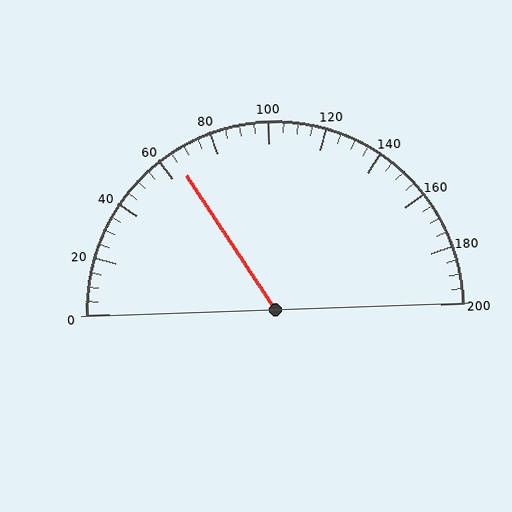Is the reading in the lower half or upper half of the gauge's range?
The reading is in the lower half of the range (0 to 200).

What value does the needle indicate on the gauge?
The needle indicates approximately 65.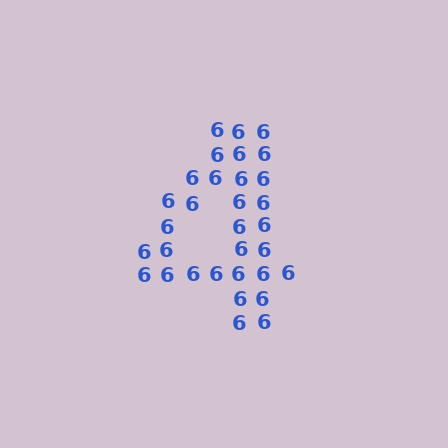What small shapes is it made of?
It is made of small digit 6's.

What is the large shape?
The large shape is the digit 4.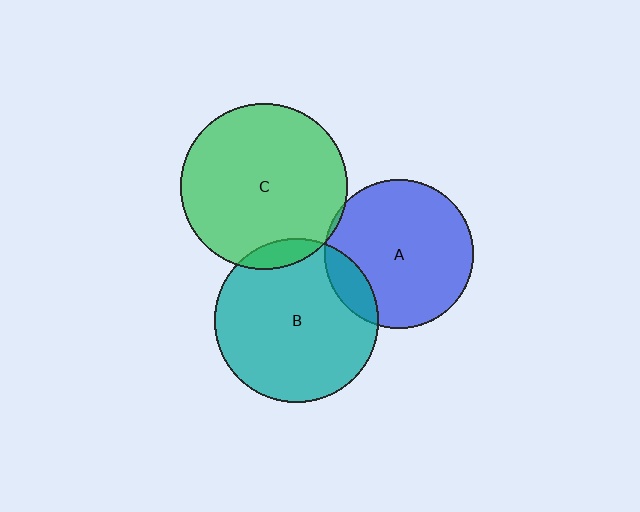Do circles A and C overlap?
Yes.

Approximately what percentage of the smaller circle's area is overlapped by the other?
Approximately 5%.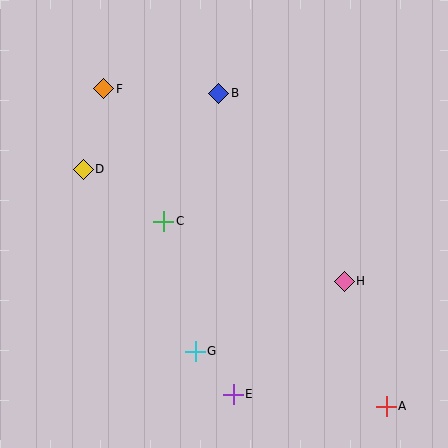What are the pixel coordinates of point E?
Point E is at (233, 394).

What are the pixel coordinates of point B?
Point B is at (219, 93).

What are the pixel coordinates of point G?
Point G is at (195, 351).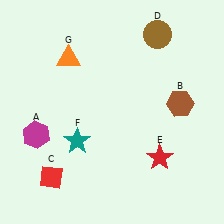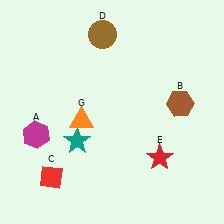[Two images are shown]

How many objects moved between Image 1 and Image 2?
2 objects moved between the two images.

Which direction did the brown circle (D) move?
The brown circle (D) moved left.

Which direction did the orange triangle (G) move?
The orange triangle (G) moved down.